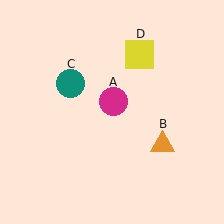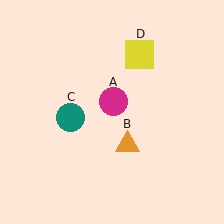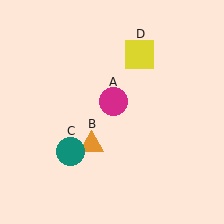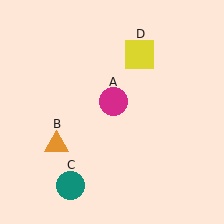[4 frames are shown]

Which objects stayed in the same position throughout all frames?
Magenta circle (object A) and yellow square (object D) remained stationary.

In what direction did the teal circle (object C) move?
The teal circle (object C) moved down.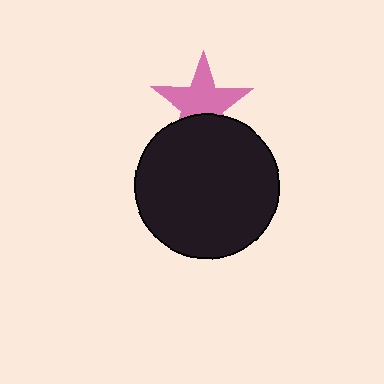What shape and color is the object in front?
The object in front is a black circle.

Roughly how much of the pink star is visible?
Most of it is visible (roughly 67%).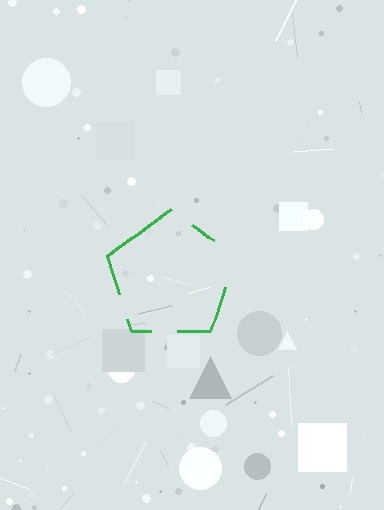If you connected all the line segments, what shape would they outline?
They would outline a pentagon.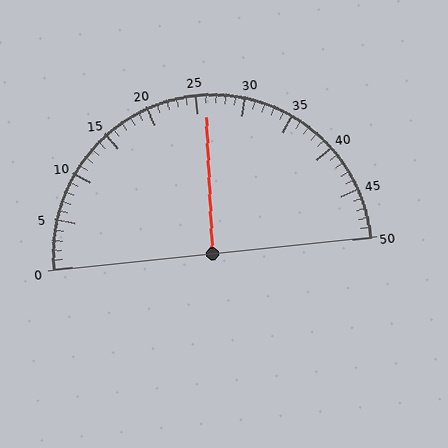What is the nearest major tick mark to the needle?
The nearest major tick mark is 25.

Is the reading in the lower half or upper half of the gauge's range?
The reading is in the upper half of the range (0 to 50).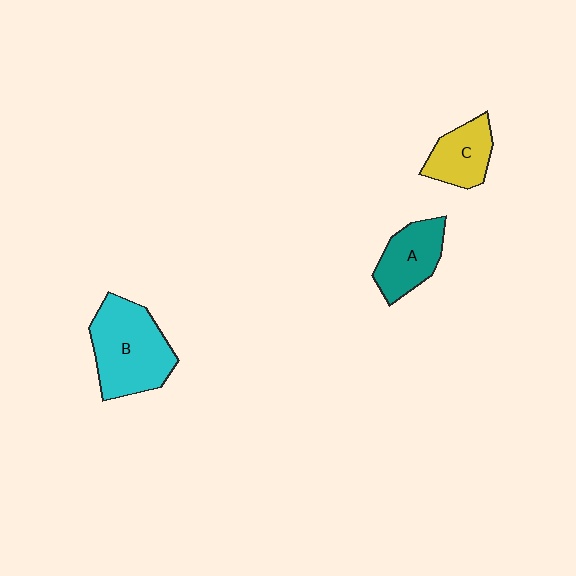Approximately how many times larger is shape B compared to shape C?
Approximately 1.8 times.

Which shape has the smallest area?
Shape C (yellow).